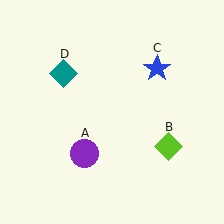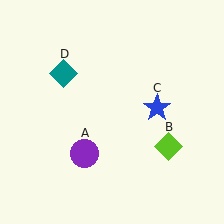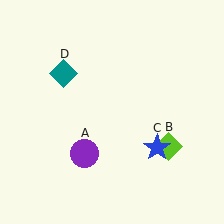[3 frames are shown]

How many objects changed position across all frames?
1 object changed position: blue star (object C).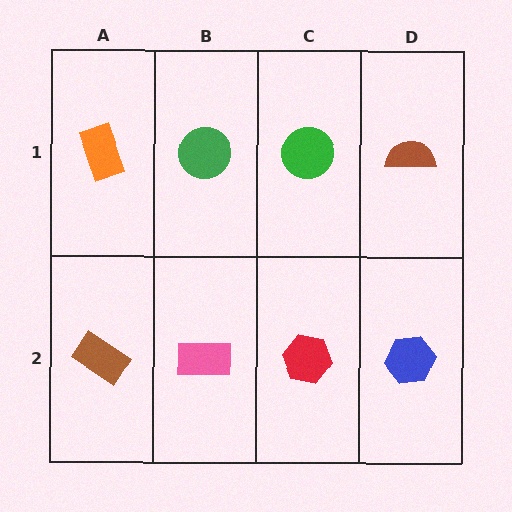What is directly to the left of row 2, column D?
A red hexagon.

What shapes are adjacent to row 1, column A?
A brown rectangle (row 2, column A), a green circle (row 1, column B).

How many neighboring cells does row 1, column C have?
3.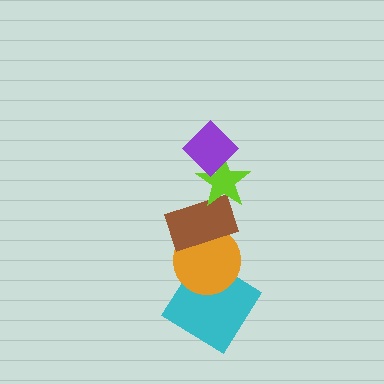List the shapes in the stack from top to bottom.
From top to bottom: the purple diamond, the lime star, the brown rectangle, the orange circle, the cyan diamond.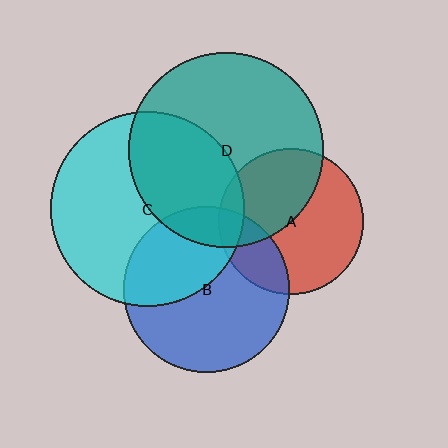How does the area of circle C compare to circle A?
Approximately 1.8 times.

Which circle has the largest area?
Circle D (teal).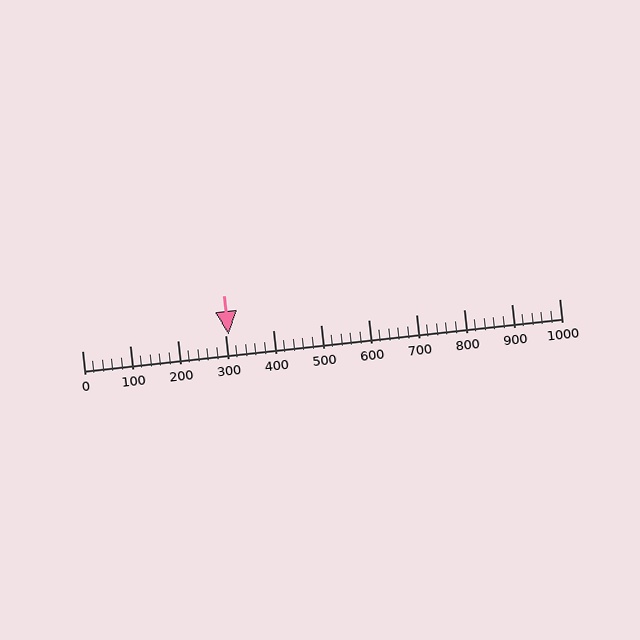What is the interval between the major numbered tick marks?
The major tick marks are spaced 100 units apart.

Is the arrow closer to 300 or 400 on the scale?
The arrow is closer to 300.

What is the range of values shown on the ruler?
The ruler shows values from 0 to 1000.